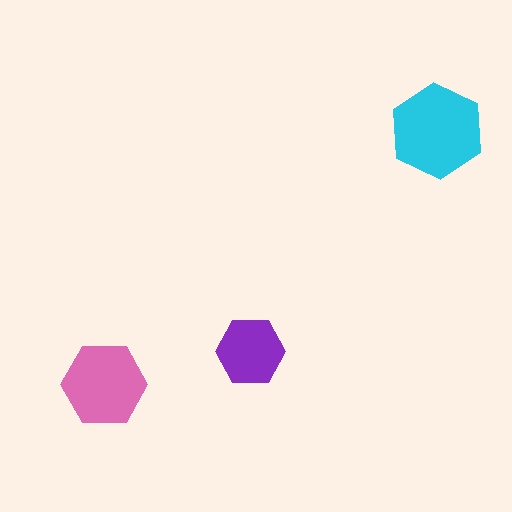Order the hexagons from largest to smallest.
the cyan one, the pink one, the purple one.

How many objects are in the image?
There are 3 objects in the image.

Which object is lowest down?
The pink hexagon is bottommost.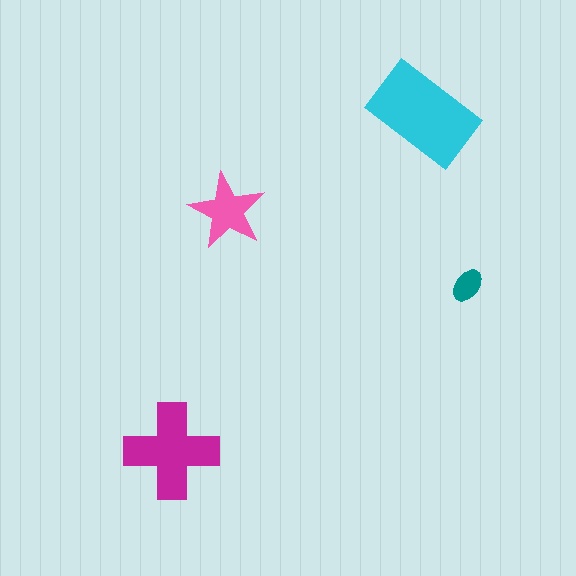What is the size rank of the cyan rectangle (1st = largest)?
1st.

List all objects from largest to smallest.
The cyan rectangle, the magenta cross, the pink star, the teal ellipse.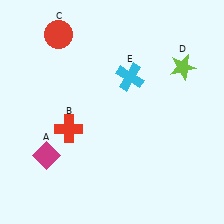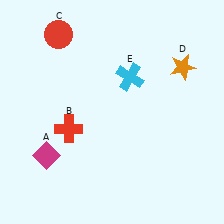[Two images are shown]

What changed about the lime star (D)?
In Image 1, D is lime. In Image 2, it changed to orange.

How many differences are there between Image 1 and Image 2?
There is 1 difference between the two images.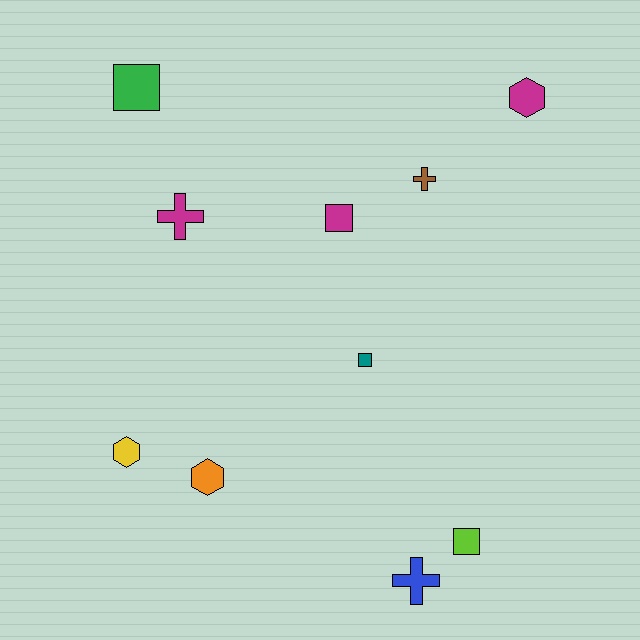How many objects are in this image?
There are 10 objects.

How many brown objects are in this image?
There is 1 brown object.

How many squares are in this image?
There are 4 squares.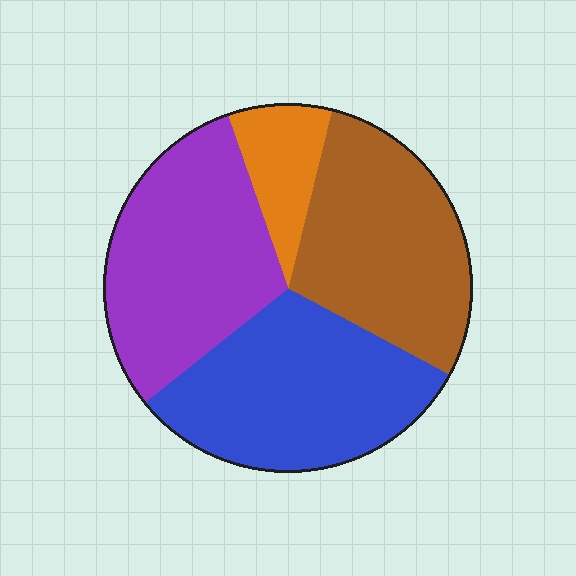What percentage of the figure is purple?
Purple takes up about one third (1/3) of the figure.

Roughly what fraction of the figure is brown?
Brown takes up about one quarter (1/4) of the figure.